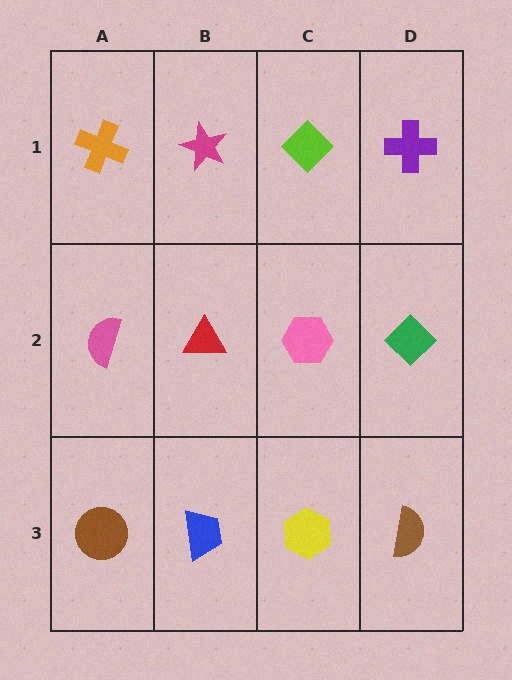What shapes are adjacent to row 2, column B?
A magenta star (row 1, column B), a blue trapezoid (row 3, column B), a pink semicircle (row 2, column A), a pink hexagon (row 2, column C).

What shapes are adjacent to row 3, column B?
A red triangle (row 2, column B), a brown circle (row 3, column A), a yellow hexagon (row 3, column C).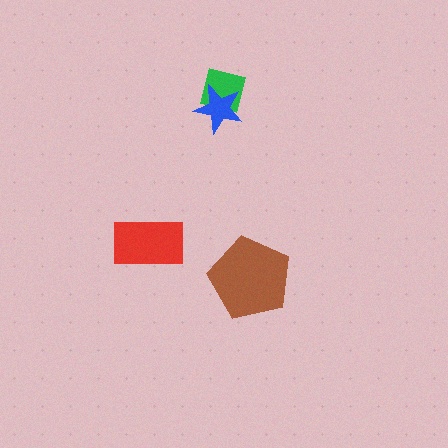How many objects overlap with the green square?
1 object overlaps with the green square.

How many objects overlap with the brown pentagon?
0 objects overlap with the brown pentagon.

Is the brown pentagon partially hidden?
No, no other shape covers it.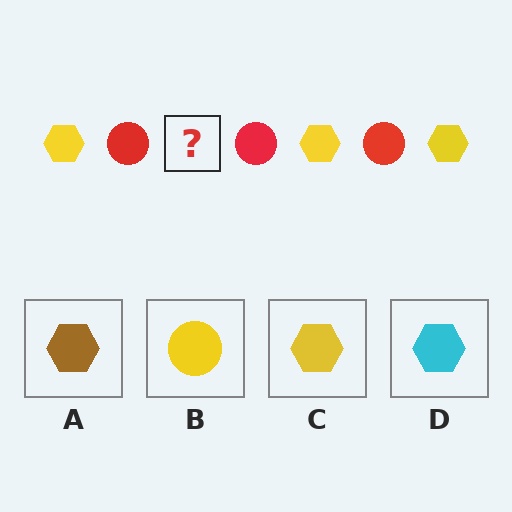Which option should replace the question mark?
Option C.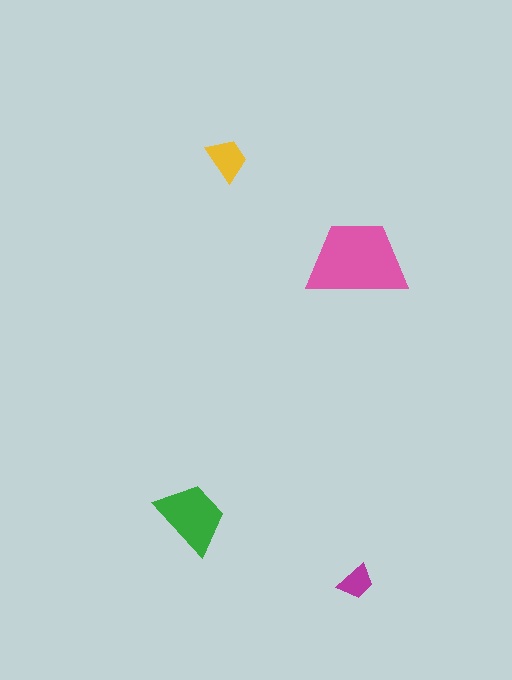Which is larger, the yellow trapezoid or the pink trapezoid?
The pink one.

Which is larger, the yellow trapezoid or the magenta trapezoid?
The yellow one.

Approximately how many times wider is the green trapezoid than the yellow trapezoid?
About 1.5 times wider.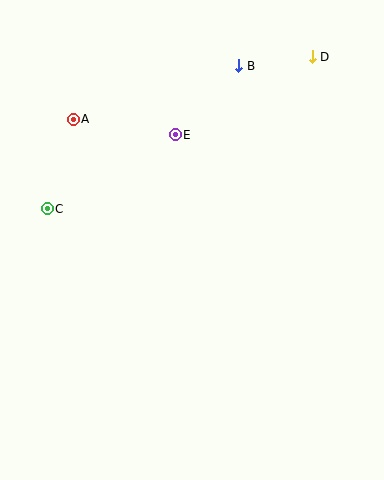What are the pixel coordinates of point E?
Point E is at (175, 135).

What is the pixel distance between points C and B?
The distance between C and B is 239 pixels.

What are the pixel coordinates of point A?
Point A is at (73, 119).